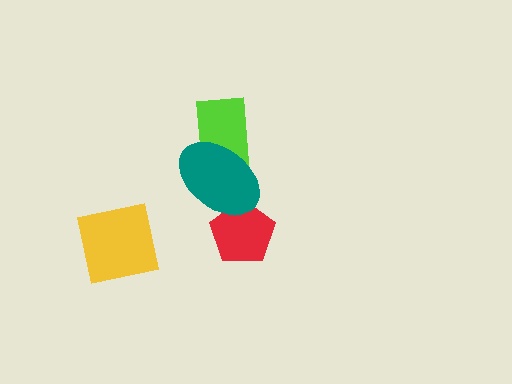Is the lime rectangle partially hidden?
Yes, it is partially covered by another shape.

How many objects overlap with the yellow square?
0 objects overlap with the yellow square.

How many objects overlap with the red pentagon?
1 object overlaps with the red pentagon.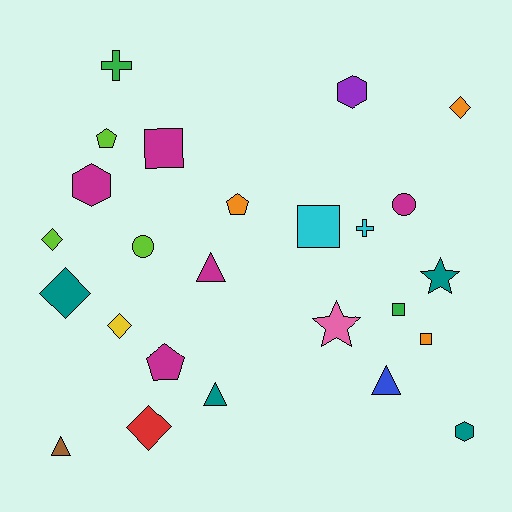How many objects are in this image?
There are 25 objects.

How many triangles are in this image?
There are 4 triangles.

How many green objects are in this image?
There are 2 green objects.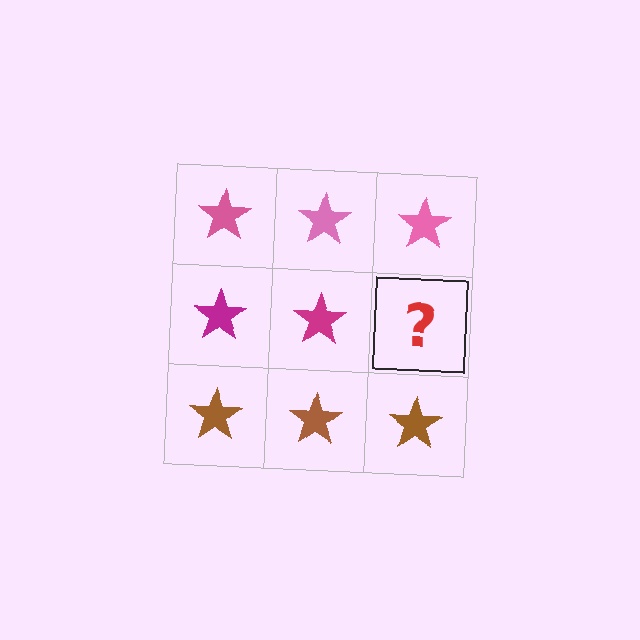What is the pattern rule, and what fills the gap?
The rule is that each row has a consistent color. The gap should be filled with a magenta star.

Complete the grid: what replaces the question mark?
The question mark should be replaced with a magenta star.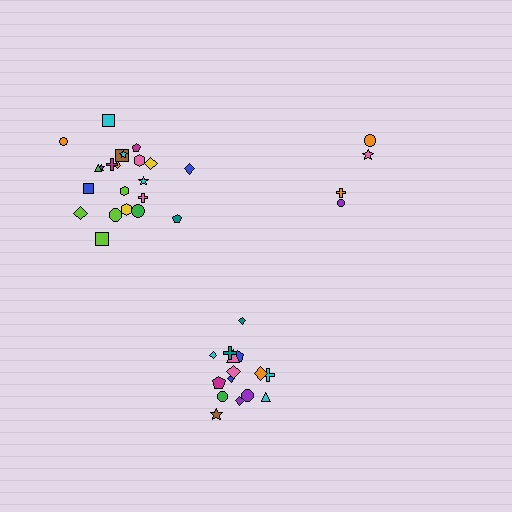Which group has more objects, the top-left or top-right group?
The top-left group.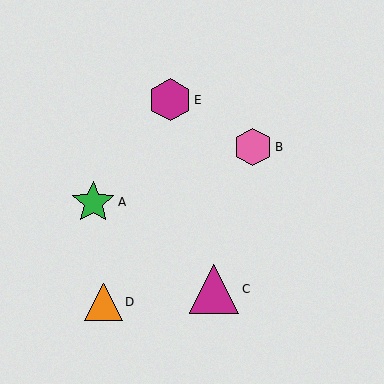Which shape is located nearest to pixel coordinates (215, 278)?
The magenta triangle (labeled C) at (214, 289) is nearest to that location.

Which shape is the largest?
The magenta triangle (labeled C) is the largest.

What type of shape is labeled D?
Shape D is an orange triangle.